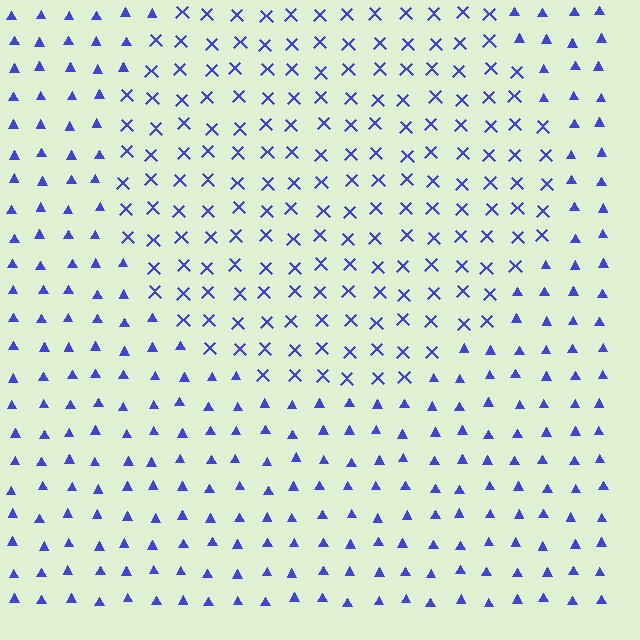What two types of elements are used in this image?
The image uses X marks inside the circle region and triangles outside it.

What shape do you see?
I see a circle.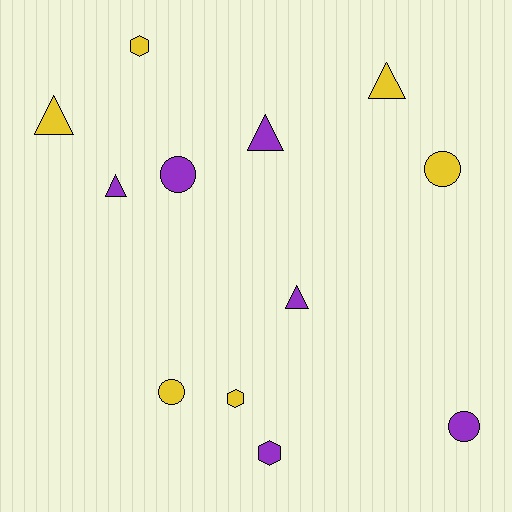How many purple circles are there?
There are 2 purple circles.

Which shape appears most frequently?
Triangle, with 5 objects.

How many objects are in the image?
There are 12 objects.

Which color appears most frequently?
Purple, with 6 objects.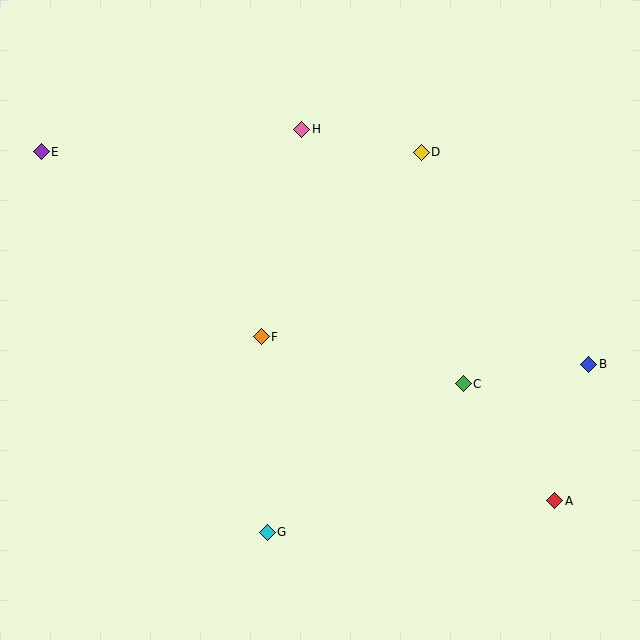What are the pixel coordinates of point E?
Point E is at (41, 152).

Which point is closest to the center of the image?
Point F at (261, 337) is closest to the center.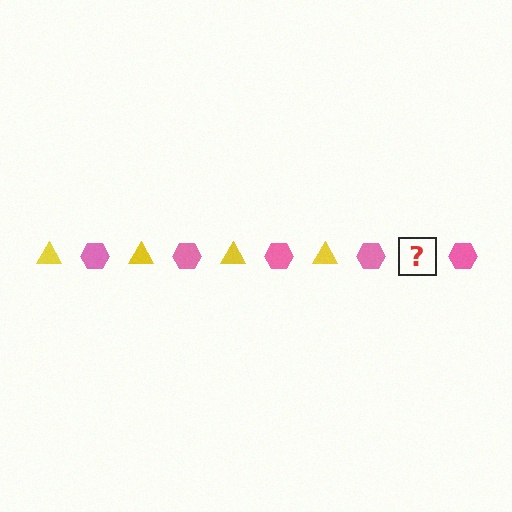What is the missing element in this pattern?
The missing element is a yellow triangle.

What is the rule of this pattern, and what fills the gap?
The rule is that the pattern alternates between yellow triangle and pink hexagon. The gap should be filled with a yellow triangle.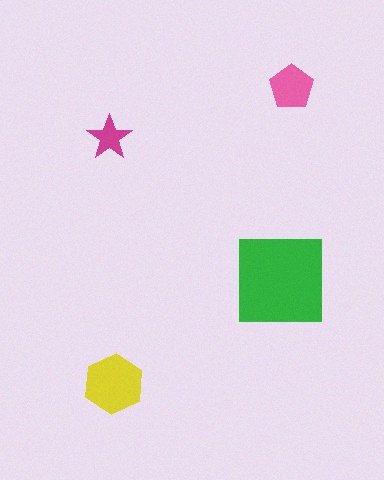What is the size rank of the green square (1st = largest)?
1st.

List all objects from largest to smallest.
The green square, the yellow hexagon, the pink pentagon, the magenta star.